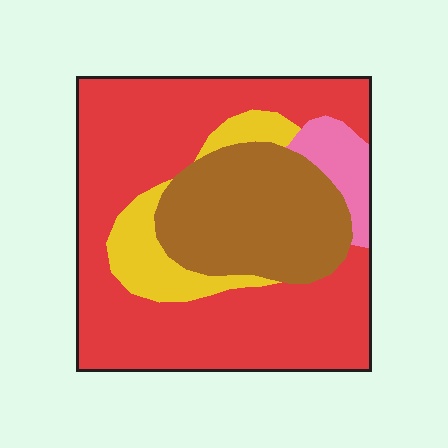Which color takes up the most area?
Red, at roughly 60%.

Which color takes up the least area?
Pink, at roughly 5%.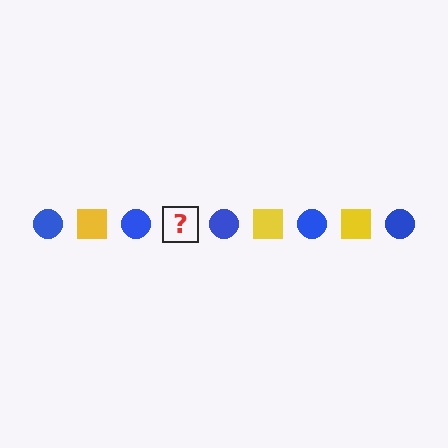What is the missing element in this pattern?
The missing element is a yellow square.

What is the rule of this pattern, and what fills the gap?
The rule is that the pattern alternates between blue circle and yellow square. The gap should be filled with a yellow square.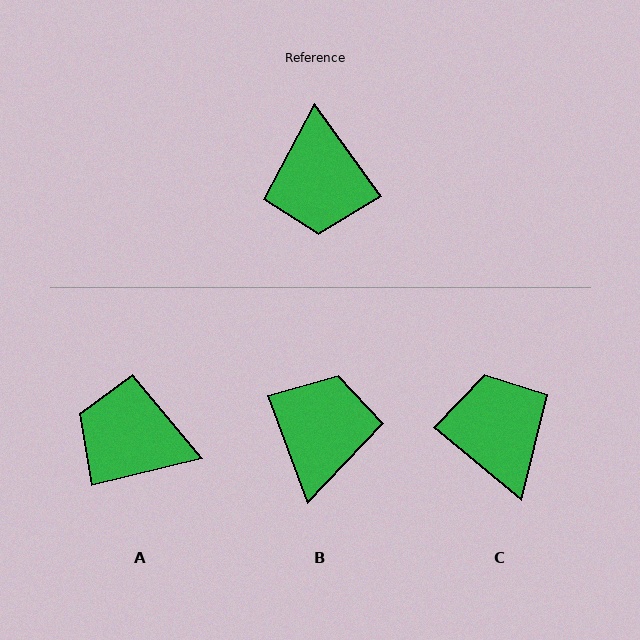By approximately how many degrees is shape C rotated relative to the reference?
Approximately 165 degrees clockwise.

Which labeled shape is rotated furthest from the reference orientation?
C, about 165 degrees away.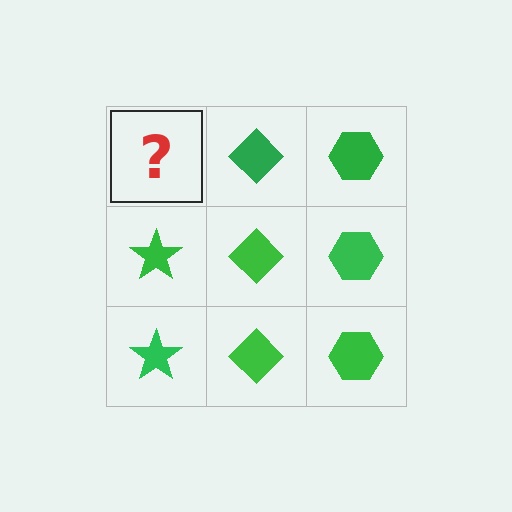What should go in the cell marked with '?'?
The missing cell should contain a green star.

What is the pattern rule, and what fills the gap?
The rule is that each column has a consistent shape. The gap should be filled with a green star.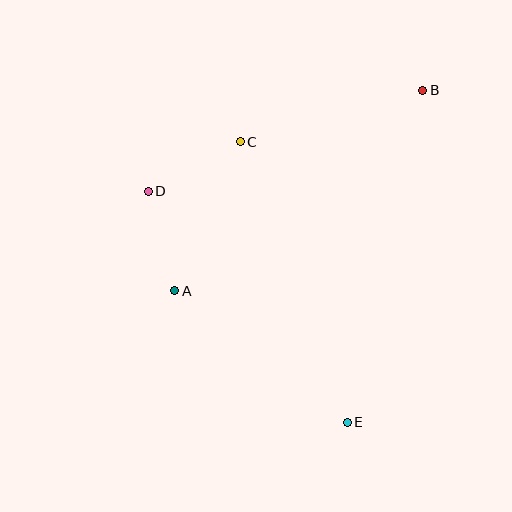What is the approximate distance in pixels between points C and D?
The distance between C and D is approximately 104 pixels.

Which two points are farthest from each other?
Points B and E are farthest from each other.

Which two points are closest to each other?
Points A and D are closest to each other.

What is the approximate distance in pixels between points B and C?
The distance between B and C is approximately 190 pixels.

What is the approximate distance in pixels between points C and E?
The distance between C and E is approximately 300 pixels.